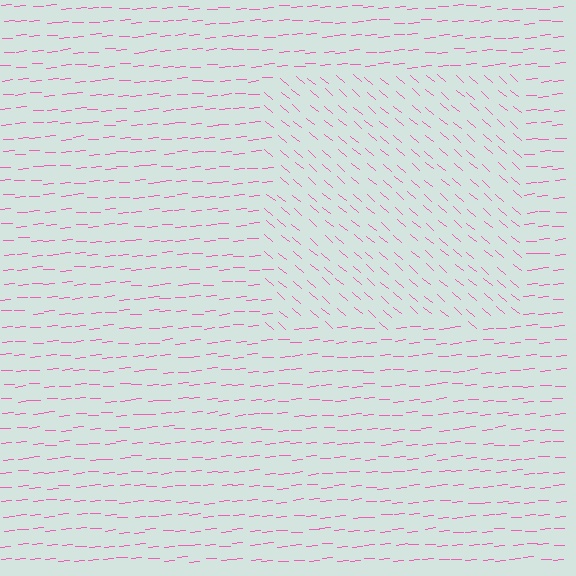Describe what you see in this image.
The image is filled with small pink line segments. A rectangle region in the image has lines oriented differently from the surrounding lines, creating a visible texture boundary.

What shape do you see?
I see a rectangle.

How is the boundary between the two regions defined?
The boundary is defined purely by a change in line orientation (approximately 45 degrees difference). All lines are the same color and thickness.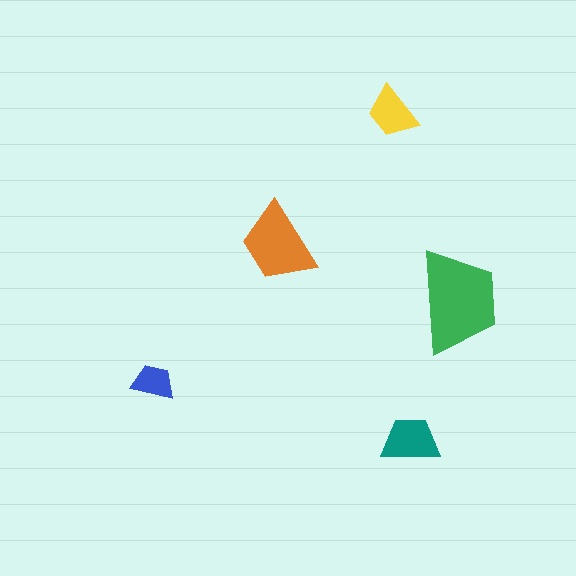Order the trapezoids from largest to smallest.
the green one, the orange one, the teal one, the yellow one, the blue one.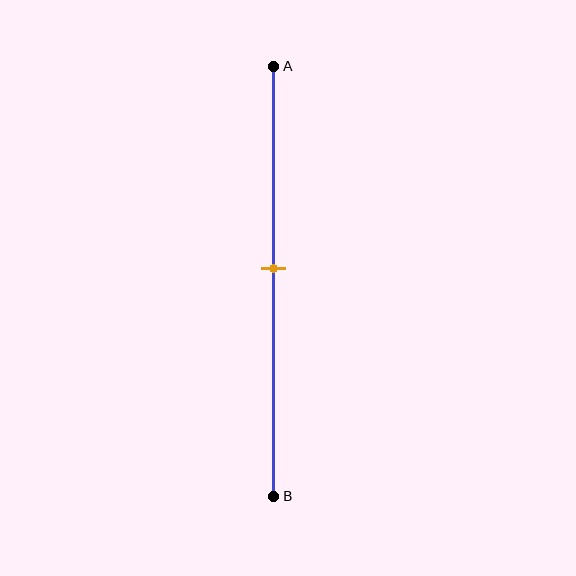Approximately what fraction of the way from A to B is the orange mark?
The orange mark is approximately 45% of the way from A to B.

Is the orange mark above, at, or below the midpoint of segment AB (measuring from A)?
The orange mark is above the midpoint of segment AB.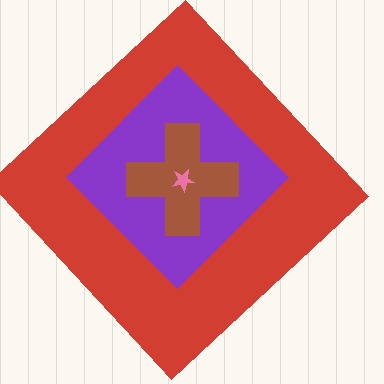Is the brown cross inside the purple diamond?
Yes.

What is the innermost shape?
The pink star.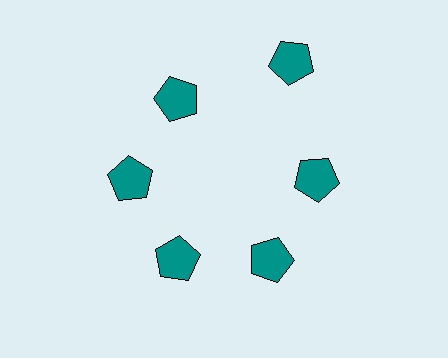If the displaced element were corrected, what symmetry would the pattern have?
It would have 6-fold rotational symmetry — the pattern would map onto itself every 60 degrees.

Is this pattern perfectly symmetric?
No. The 6 teal pentagons are arranged in a ring, but one element near the 1 o'clock position is pushed outward from the center, breaking the 6-fold rotational symmetry.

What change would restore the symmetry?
The symmetry would be restored by moving it inward, back onto the ring so that all 6 pentagons sit at equal angles and equal distance from the center.